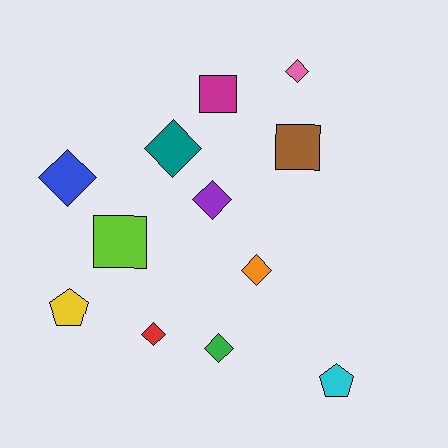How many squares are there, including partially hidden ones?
There are 3 squares.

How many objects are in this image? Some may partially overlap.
There are 12 objects.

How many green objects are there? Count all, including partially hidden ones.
There is 1 green object.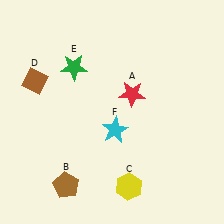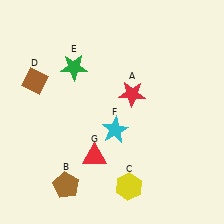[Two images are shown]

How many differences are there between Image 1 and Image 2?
There is 1 difference between the two images.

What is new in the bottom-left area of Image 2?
A red triangle (G) was added in the bottom-left area of Image 2.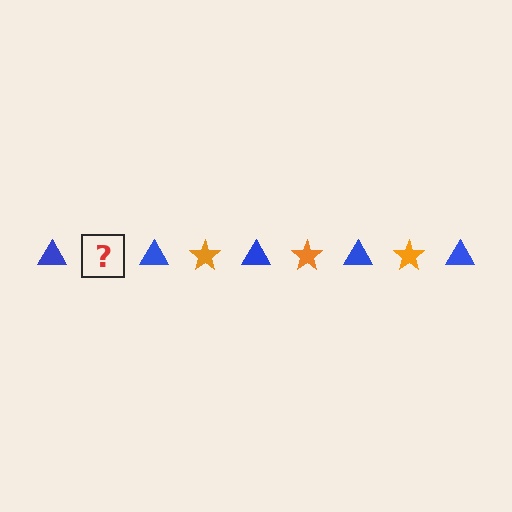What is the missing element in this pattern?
The missing element is an orange star.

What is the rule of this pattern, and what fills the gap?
The rule is that the pattern alternates between blue triangle and orange star. The gap should be filled with an orange star.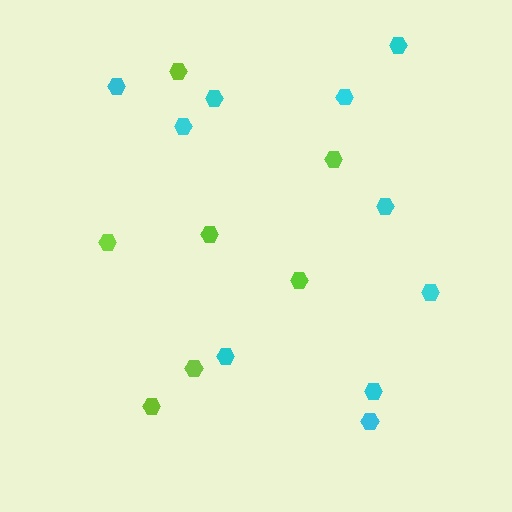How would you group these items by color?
There are 2 groups: one group of cyan hexagons (10) and one group of lime hexagons (7).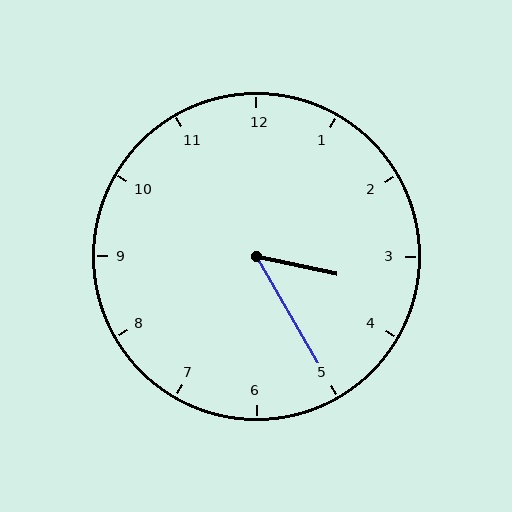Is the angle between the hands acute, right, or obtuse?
It is acute.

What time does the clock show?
3:25.